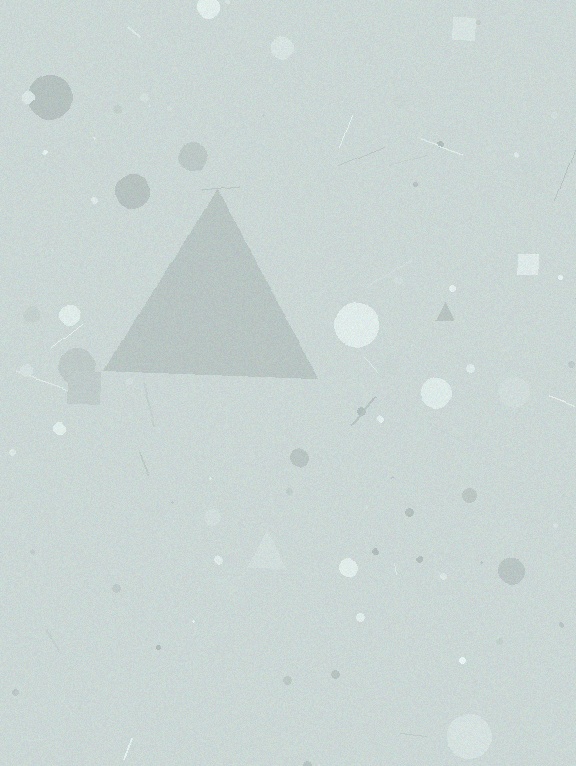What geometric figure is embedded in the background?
A triangle is embedded in the background.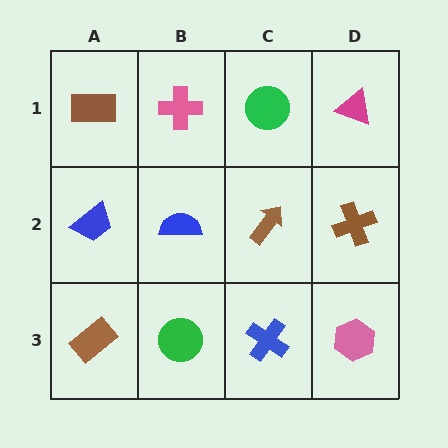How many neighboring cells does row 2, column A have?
3.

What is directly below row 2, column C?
A blue cross.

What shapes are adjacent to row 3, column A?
A blue trapezoid (row 2, column A), a green circle (row 3, column B).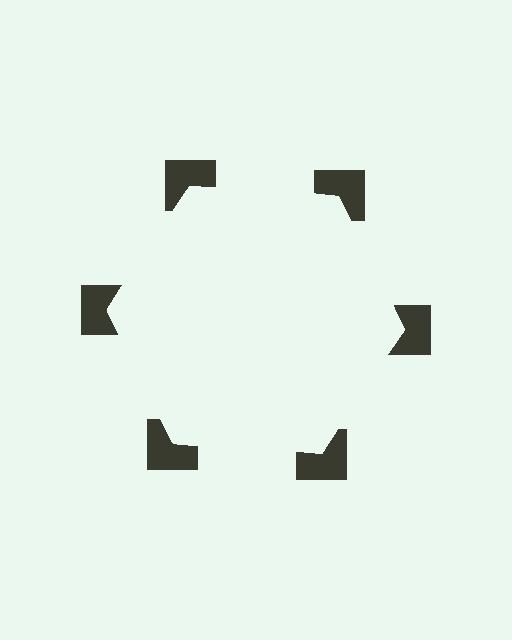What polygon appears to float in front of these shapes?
An illusory hexagon — its edges are inferred from the aligned wedge cuts in the notched squares, not physically drawn.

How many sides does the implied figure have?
6 sides.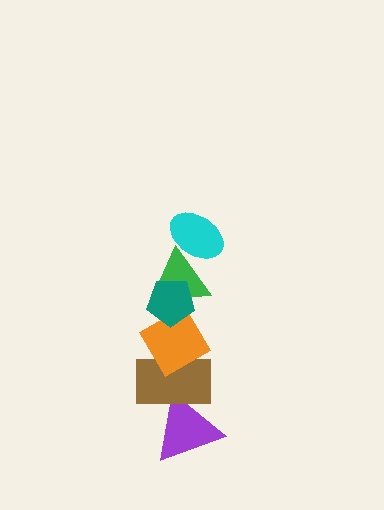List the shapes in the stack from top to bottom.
From top to bottom: the cyan ellipse, the teal pentagon, the green triangle, the orange diamond, the brown rectangle, the purple triangle.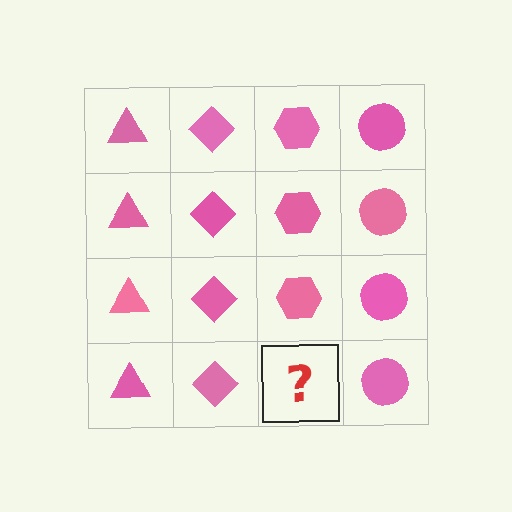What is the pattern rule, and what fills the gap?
The rule is that each column has a consistent shape. The gap should be filled with a pink hexagon.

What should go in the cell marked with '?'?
The missing cell should contain a pink hexagon.